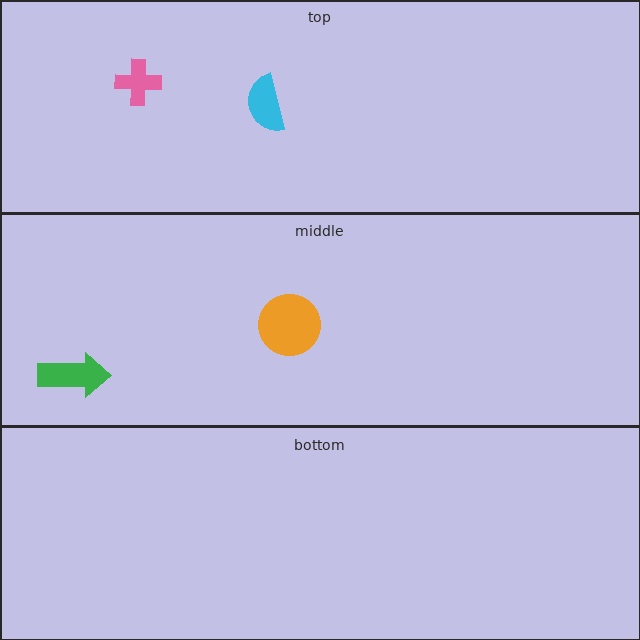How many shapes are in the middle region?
2.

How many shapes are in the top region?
2.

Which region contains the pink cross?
The top region.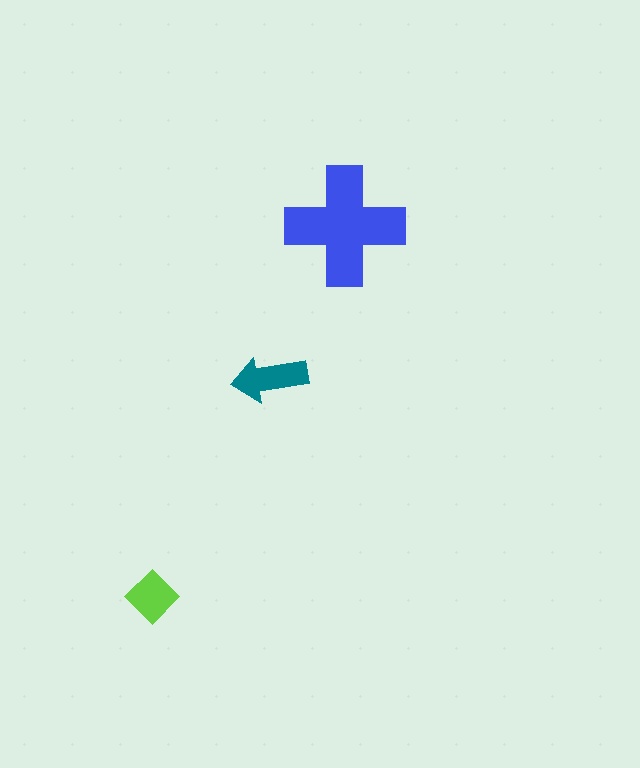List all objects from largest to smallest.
The blue cross, the teal arrow, the lime diamond.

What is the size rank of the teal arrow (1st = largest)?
2nd.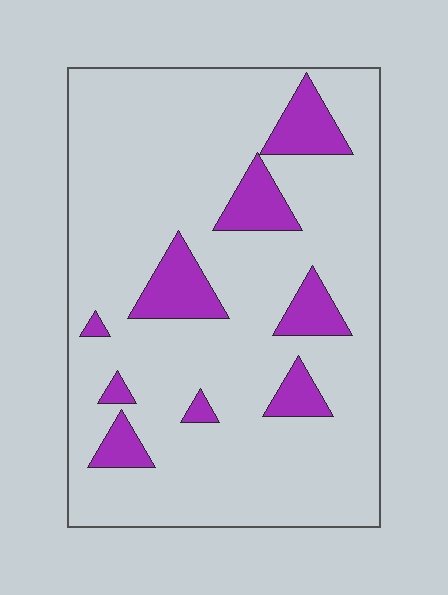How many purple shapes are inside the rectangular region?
9.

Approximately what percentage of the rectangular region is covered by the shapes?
Approximately 15%.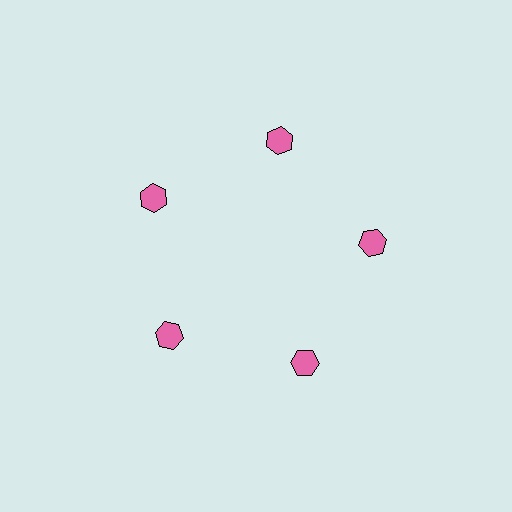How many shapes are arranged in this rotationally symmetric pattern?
There are 5 shapes, arranged in 5 groups of 1.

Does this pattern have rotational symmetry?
Yes, this pattern has 5-fold rotational symmetry. It looks the same after rotating 72 degrees around the center.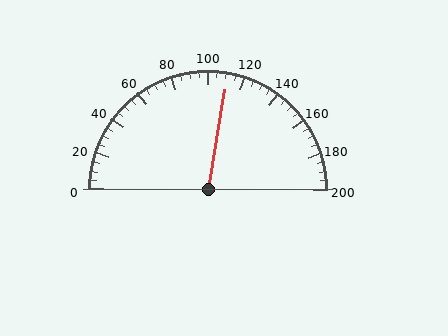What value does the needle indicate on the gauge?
The needle indicates approximately 110.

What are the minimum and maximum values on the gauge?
The gauge ranges from 0 to 200.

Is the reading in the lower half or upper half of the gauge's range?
The reading is in the upper half of the range (0 to 200).